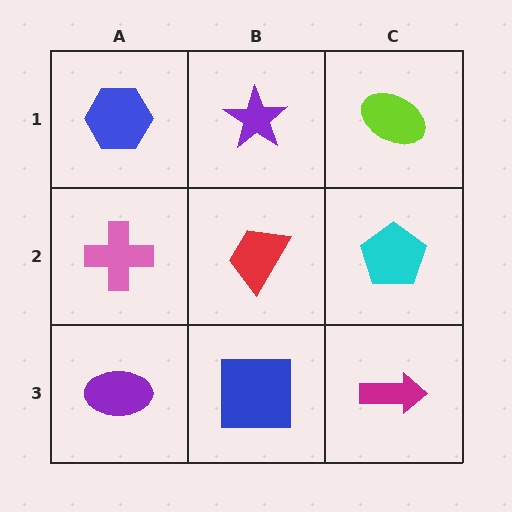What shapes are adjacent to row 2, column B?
A purple star (row 1, column B), a blue square (row 3, column B), a pink cross (row 2, column A), a cyan pentagon (row 2, column C).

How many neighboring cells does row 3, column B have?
3.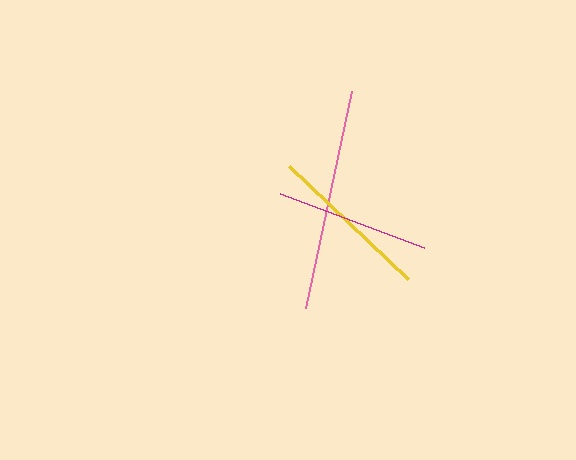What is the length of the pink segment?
The pink segment is approximately 222 pixels long.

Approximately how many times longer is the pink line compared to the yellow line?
The pink line is approximately 1.4 times the length of the yellow line.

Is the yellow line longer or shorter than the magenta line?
The yellow line is longer than the magenta line.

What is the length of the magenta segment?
The magenta segment is approximately 154 pixels long.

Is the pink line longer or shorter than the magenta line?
The pink line is longer than the magenta line.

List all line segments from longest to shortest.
From longest to shortest: pink, yellow, magenta.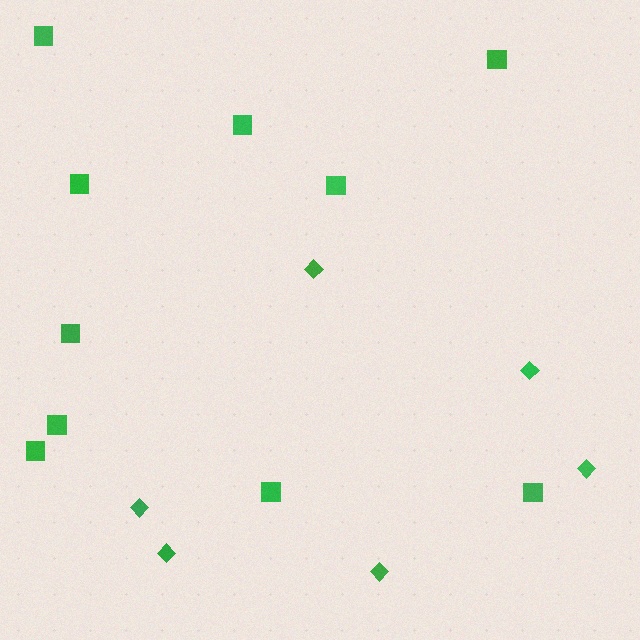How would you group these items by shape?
There are 2 groups: one group of squares (10) and one group of diamonds (6).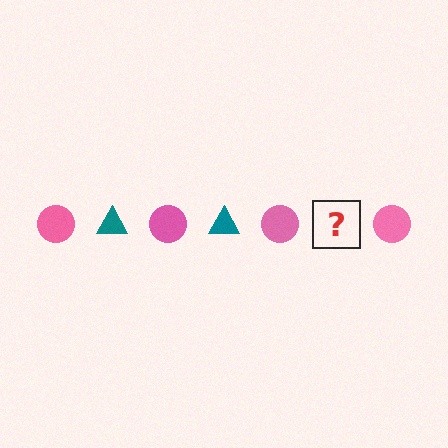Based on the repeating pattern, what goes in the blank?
The blank should be a teal triangle.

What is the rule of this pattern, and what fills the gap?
The rule is that the pattern alternates between pink circle and teal triangle. The gap should be filled with a teal triangle.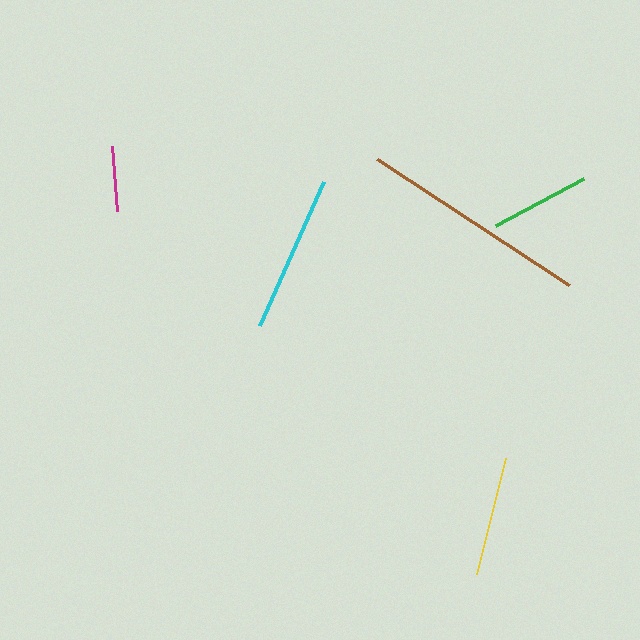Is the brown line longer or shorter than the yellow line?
The brown line is longer than the yellow line.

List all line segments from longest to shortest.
From longest to shortest: brown, cyan, yellow, green, magenta.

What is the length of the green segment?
The green segment is approximately 99 pixels long.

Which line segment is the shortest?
The magenta line is the shortest at approximately 65 pixels.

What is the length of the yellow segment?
The yellow segment is approximately 120 pixels long.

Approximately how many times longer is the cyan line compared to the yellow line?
The cyan line is approximately 1.3 times the length of the yellow line.